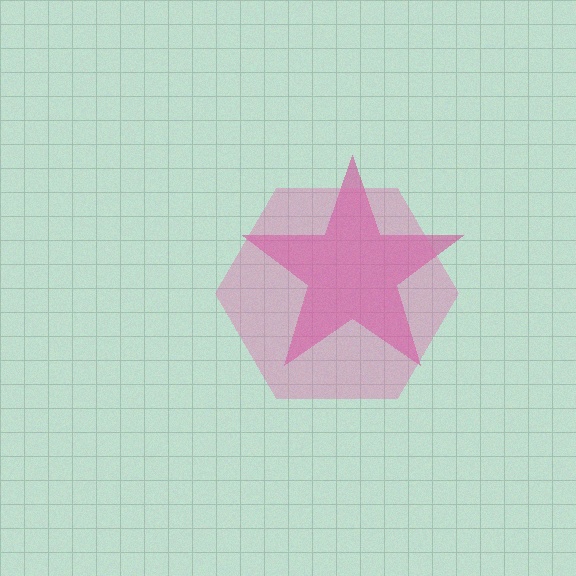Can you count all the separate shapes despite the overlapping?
Yes, there are 2 separate shapes.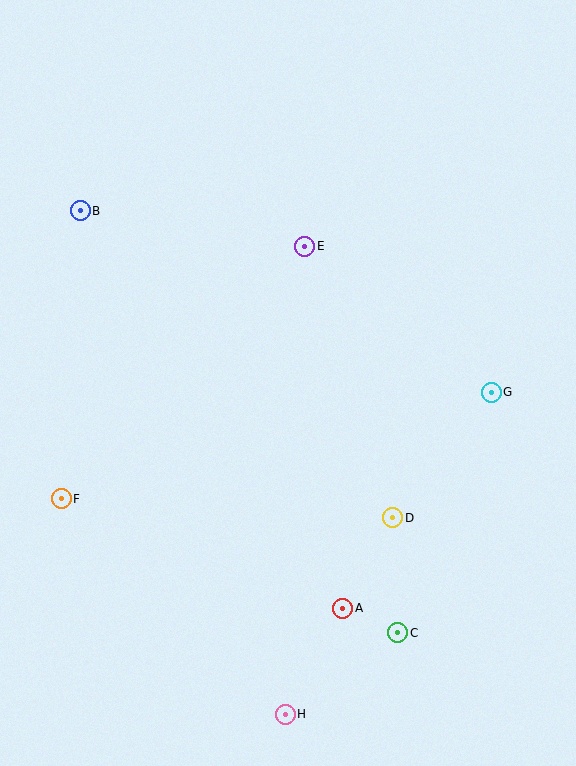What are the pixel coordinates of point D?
Point D is at (393, 518).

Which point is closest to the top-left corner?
Point B is closest to the top-left corner.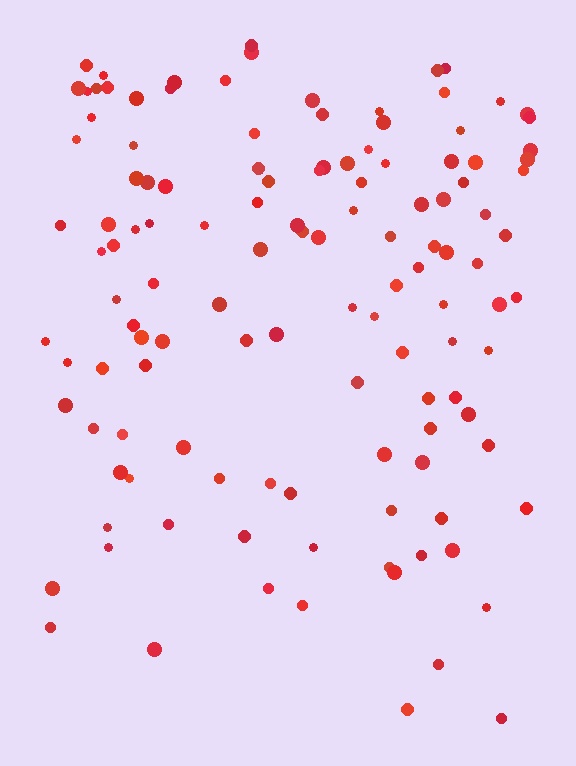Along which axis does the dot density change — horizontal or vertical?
Vertical.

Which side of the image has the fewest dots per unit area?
The bottom.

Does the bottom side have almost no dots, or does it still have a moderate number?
Still a moderate number, just noticeably fewer than the top.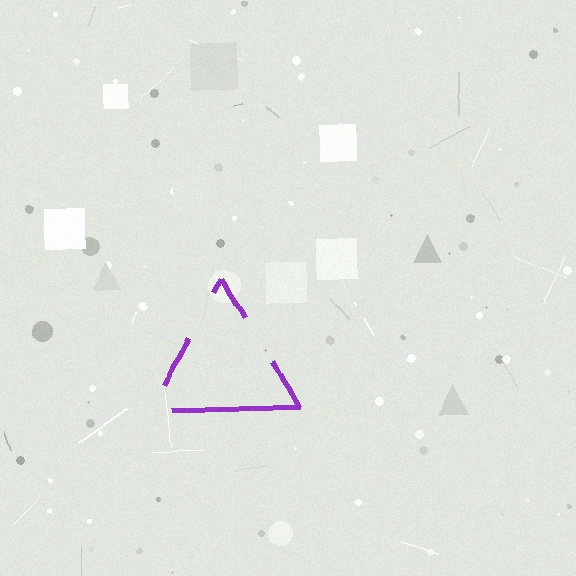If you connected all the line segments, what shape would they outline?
They would outline a triangle.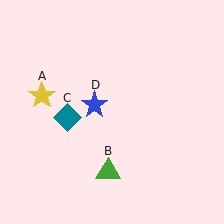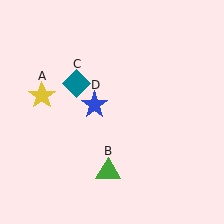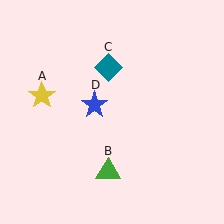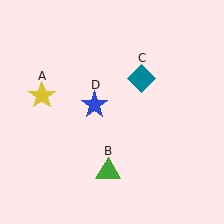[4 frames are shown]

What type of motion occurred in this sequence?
The teal diamond (object C) rotated clockwise around the center of the scene.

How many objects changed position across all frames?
1 object changed position: teal diamond (object C).